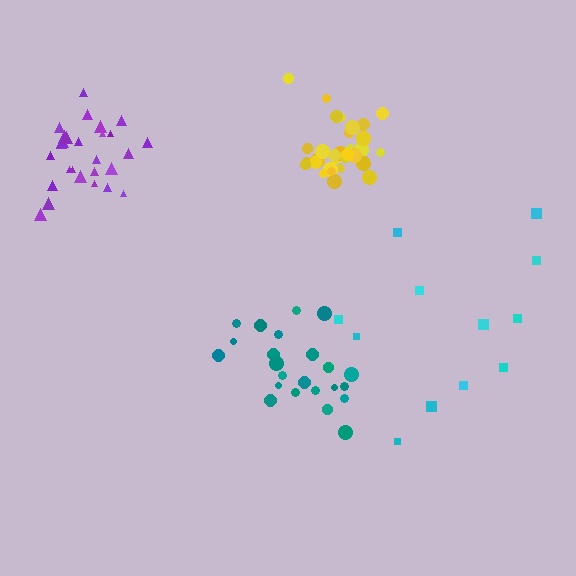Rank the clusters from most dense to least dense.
yellow, purple, teal, cyan.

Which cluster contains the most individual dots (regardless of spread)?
Yellow (31).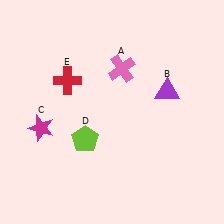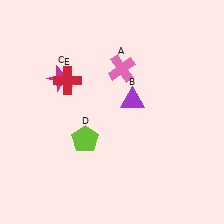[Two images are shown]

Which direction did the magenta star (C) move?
The magenta star (C) moved up.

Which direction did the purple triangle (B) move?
The purple triangle (B) moved left.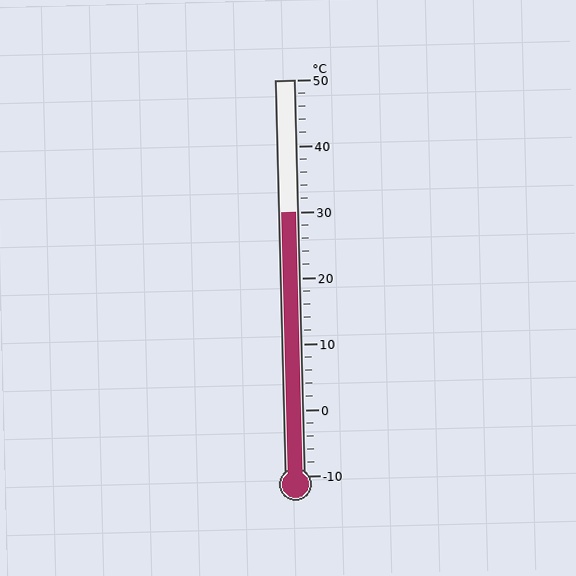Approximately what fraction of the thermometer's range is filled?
The thermometer is filled to approximately 65% of its range.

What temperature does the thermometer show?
The thermometer shows approximately 30°C.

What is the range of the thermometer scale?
The thermometer scale ranges from -10°C to 50°C.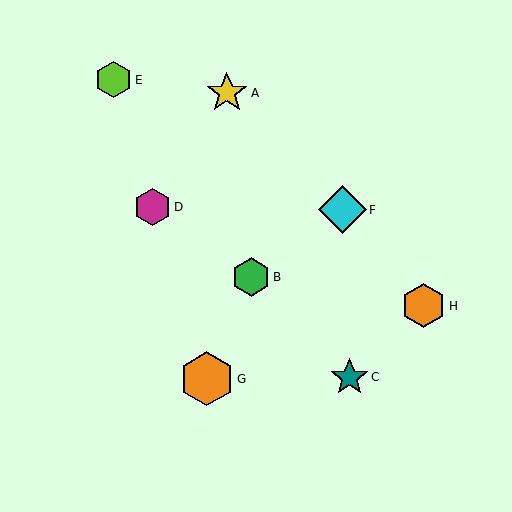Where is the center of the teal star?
The center of the teal star is at (350, 377).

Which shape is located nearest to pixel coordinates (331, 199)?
The cyan diamond (labeled F) at (342, 210) is nearest to that location.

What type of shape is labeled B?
Shape B is a green hexagon.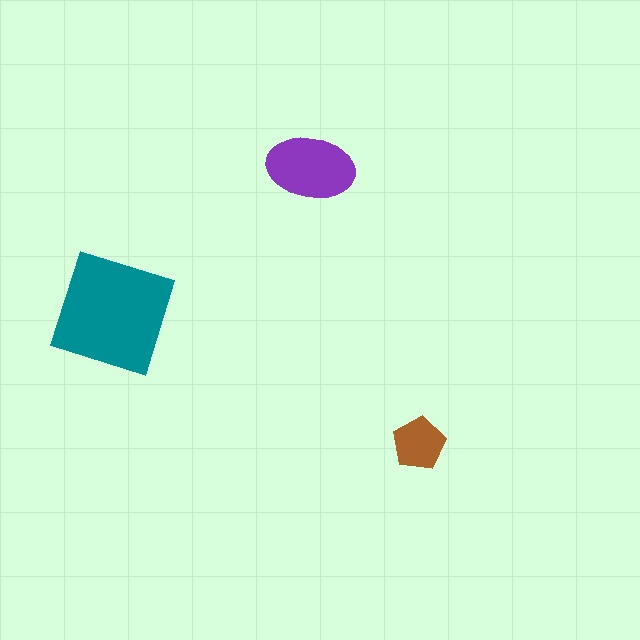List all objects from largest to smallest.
The teal square, the purple ellipse, the brown pentagon.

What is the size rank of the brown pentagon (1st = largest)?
3rd.